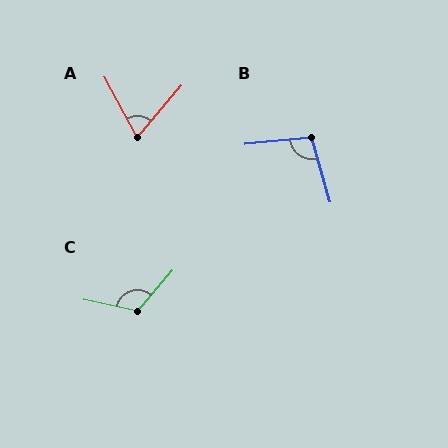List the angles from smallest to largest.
A (68°), B (101°), C (119°).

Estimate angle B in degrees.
Approximately 101 degrees.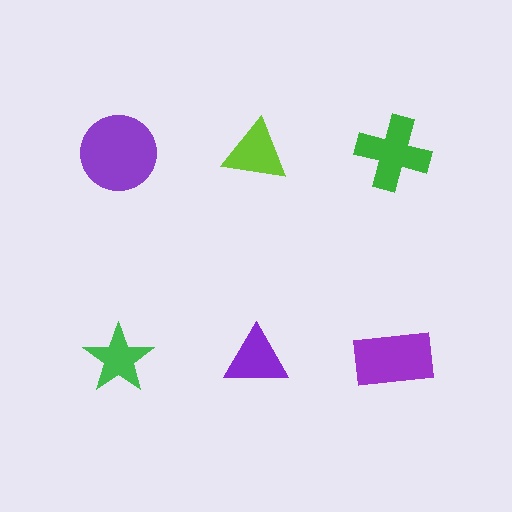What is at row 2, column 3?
A purple rectangle.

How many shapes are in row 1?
3 shapes.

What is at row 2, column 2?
A purple triangle.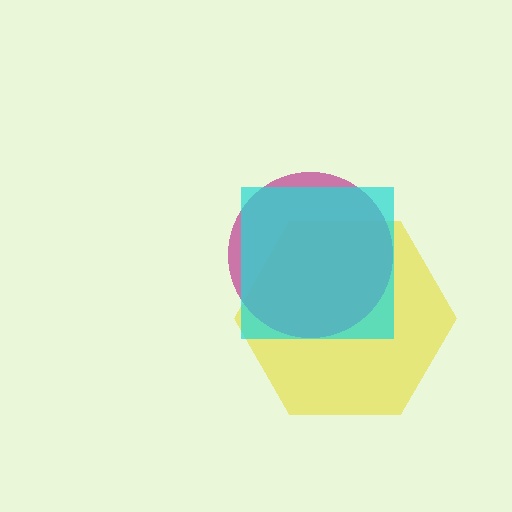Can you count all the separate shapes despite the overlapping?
Yes, there are 3 separate shapes.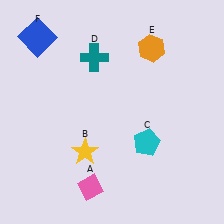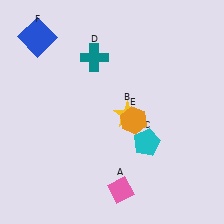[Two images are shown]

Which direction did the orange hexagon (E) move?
The orange hexagon (E) moved down.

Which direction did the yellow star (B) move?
The yellow star (B) moved right.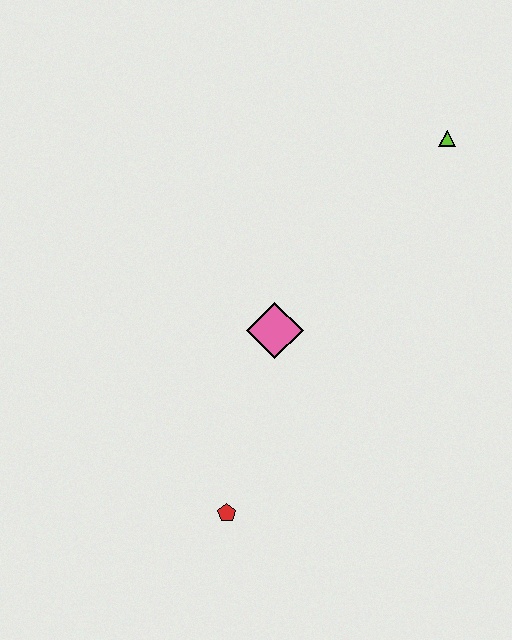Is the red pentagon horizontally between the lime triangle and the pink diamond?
No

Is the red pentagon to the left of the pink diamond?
Yes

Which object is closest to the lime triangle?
The pink diamond is closest to the lime triangle.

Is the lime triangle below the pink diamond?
No